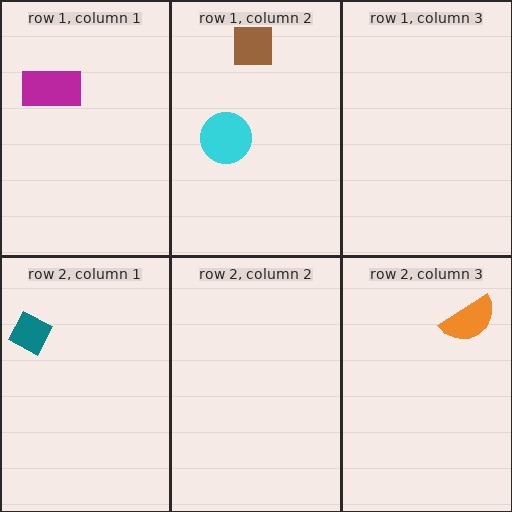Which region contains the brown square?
The row 1, column 2 region.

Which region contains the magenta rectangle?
The row 1, column 1 region.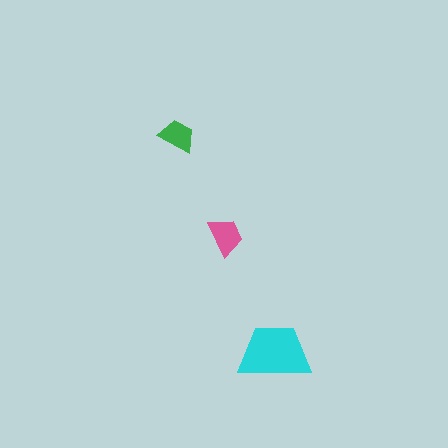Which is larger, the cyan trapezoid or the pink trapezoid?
The cyan one.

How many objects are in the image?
There are 3 objects in the image.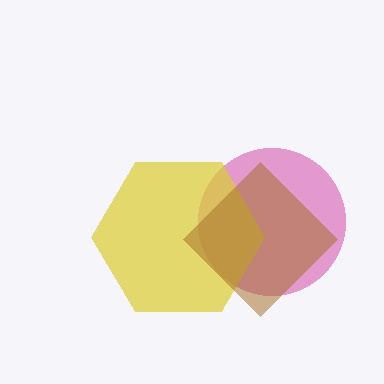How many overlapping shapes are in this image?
There are 3 overlapping shapes in the image.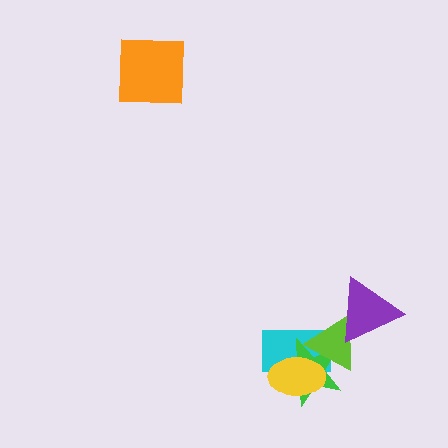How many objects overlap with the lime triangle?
4 objects overlap with the lime triangle.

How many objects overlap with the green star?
3 objects overlap with the green star.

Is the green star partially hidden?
Yes, it is partially covered by another shape.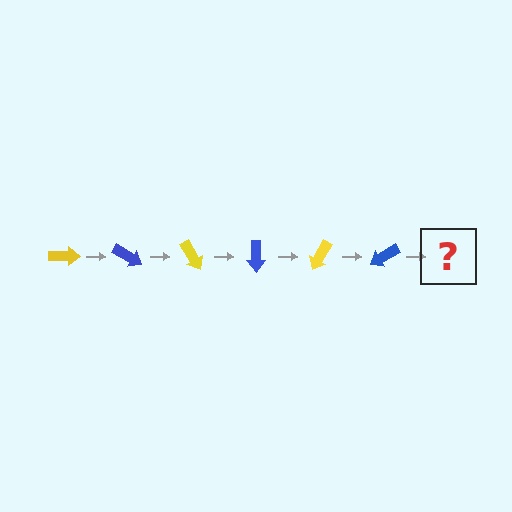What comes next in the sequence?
The next element should be a yellow arrow, rotated 180 degrees from the start.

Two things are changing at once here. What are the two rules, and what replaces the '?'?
The two rules are that it rotates 30 degrees each step and the color cycles through yellow and blue. The '?' should be a yellow arrow, rotated 180 degrees from the start.